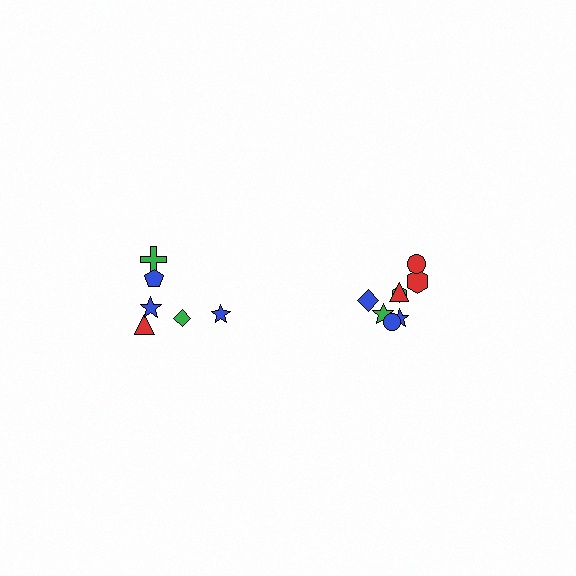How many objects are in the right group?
There are 8 objects.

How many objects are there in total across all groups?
There are 14 objects.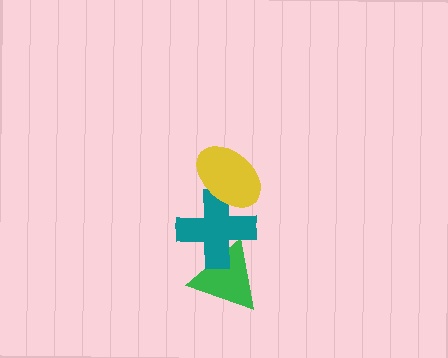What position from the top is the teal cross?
The teal cross is 2nd from the top.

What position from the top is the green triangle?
The green triangle is 3rd from the top.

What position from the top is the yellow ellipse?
The yellow ellipse is 1st from the top.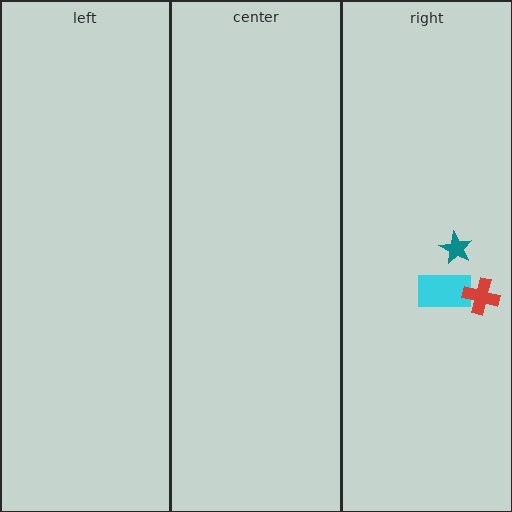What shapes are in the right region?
The teal star, the cyan rectangle, the red cross.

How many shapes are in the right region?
3.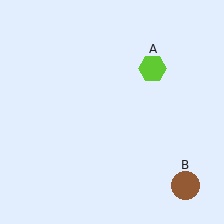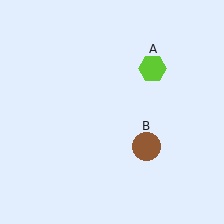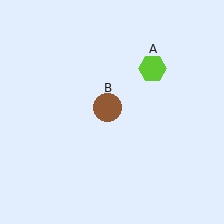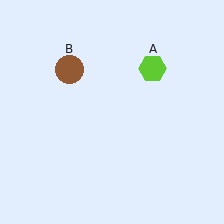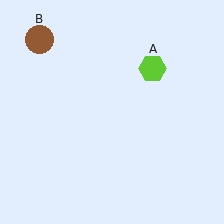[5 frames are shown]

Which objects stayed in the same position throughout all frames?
Lime hexagon (object A) remained stationary.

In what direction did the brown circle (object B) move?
The brown circle (object B) moved up and to the left.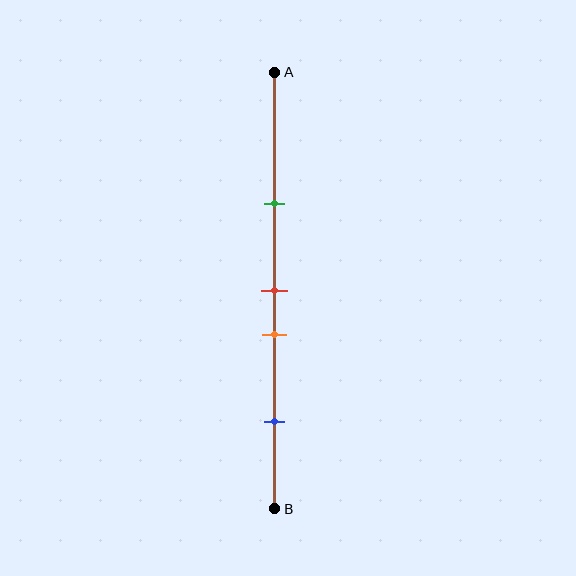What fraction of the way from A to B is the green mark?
The green mark is approximately 30% (0.3) of the way from A to B.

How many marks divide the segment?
There are 4 marks dividing the segment.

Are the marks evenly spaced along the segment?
No, the marks are not evenly spaced.